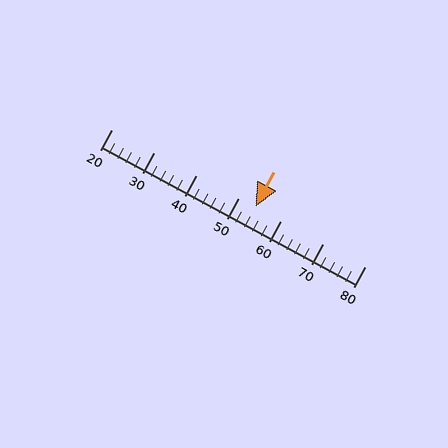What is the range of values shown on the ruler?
The ruler shows values from 20 to 80.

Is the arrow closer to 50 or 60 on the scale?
The arrow is closer to 50.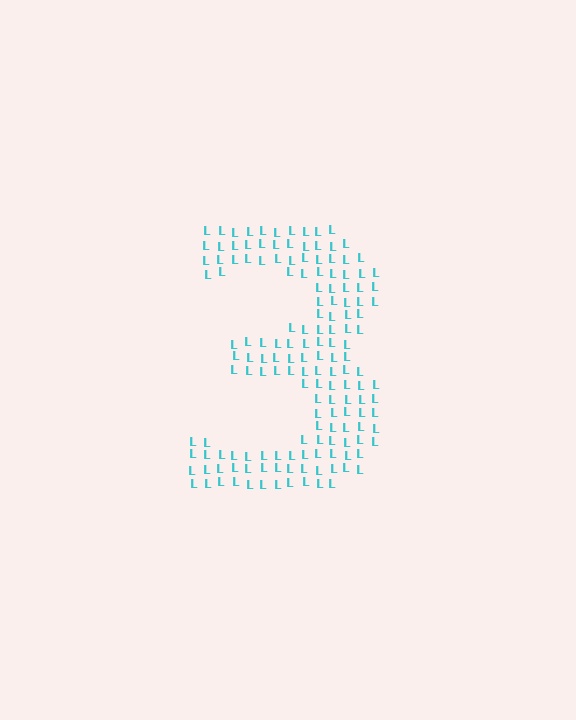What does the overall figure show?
The overall figure shows the digit 3.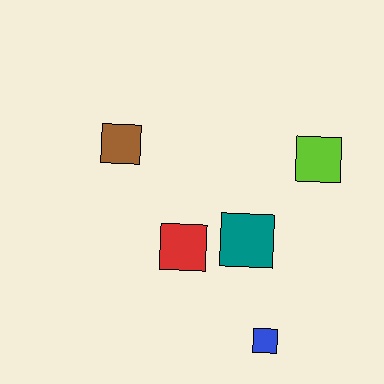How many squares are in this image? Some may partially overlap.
There are 5 squares.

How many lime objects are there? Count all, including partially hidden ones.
There is 1 lime object.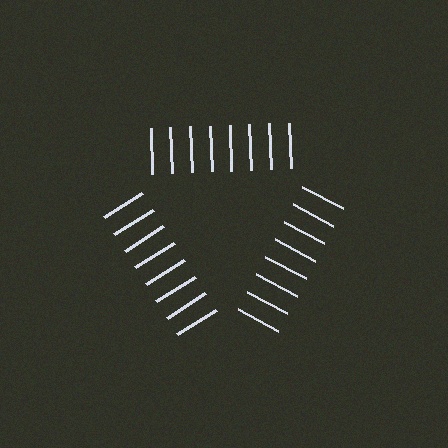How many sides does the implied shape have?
3 sides — the line-ends trace a triangle.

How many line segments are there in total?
24 — 8 along each of the 3 edges.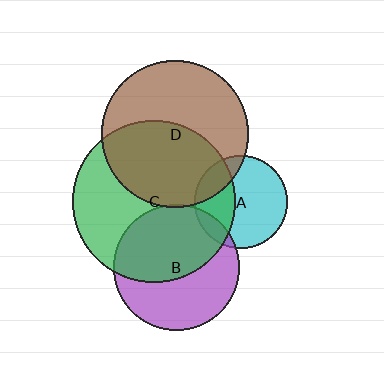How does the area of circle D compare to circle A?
Approximately 2.5 times.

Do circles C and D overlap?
Yes.